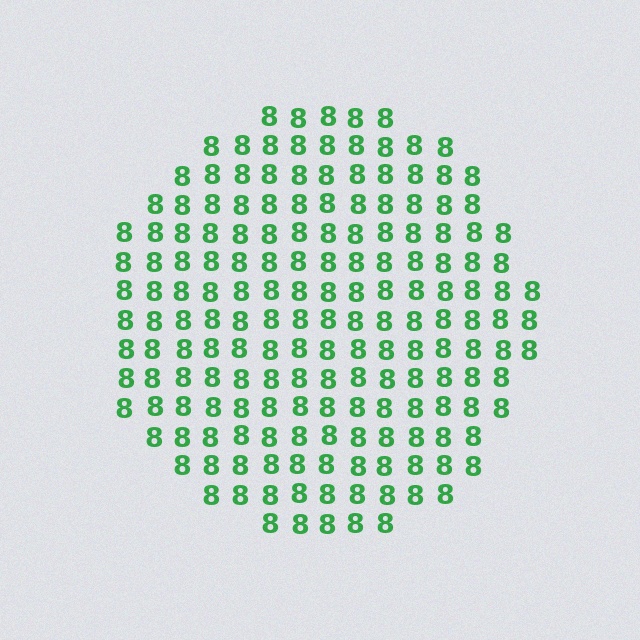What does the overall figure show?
The overall figure shows a circle.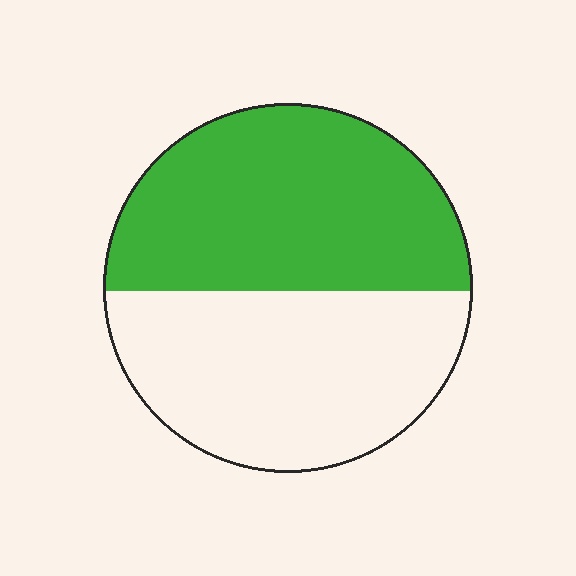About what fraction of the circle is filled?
About one half (1/2).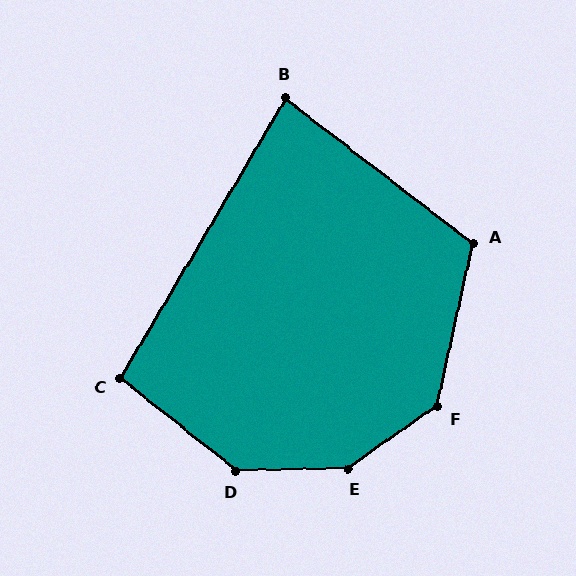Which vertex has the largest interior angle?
E, at approximately 146 degrees.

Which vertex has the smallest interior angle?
B, at approximately 83 degrees.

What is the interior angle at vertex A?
Approximately 115 degrees (obtuse).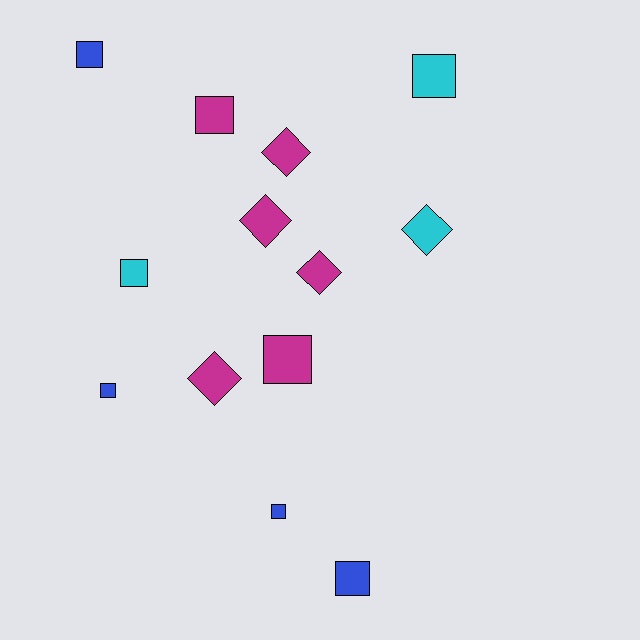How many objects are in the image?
There are 13 objects.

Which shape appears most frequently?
Square, with 8 objects.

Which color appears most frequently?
Magenta, with 6 objects.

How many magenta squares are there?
There are 2 magenta squares.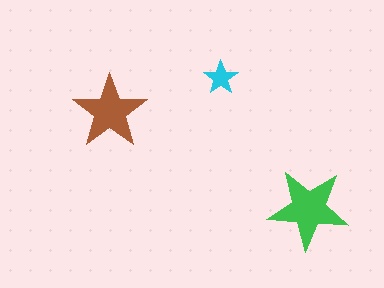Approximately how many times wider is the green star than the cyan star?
About 2.5 times wider.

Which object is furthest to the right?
The green star is rightmost.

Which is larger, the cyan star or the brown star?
The brown one.